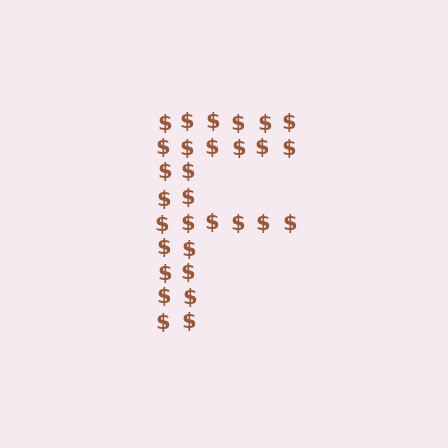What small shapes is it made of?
It is made of small dollar signs.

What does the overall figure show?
The overall figure shows the letter F.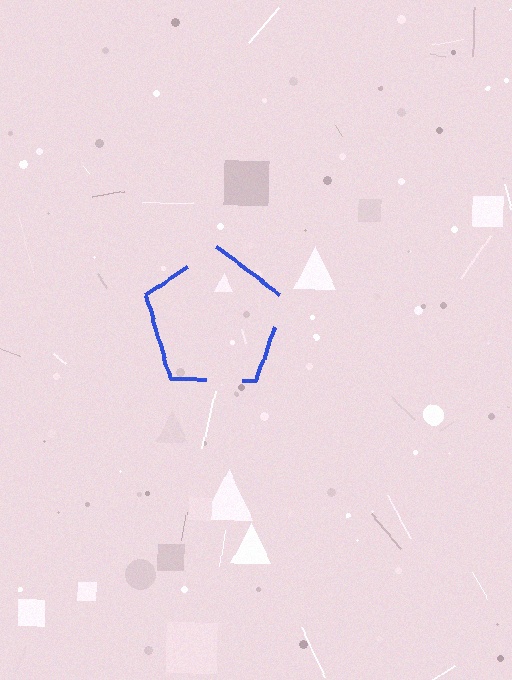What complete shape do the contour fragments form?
The contour fragments form a pentagon.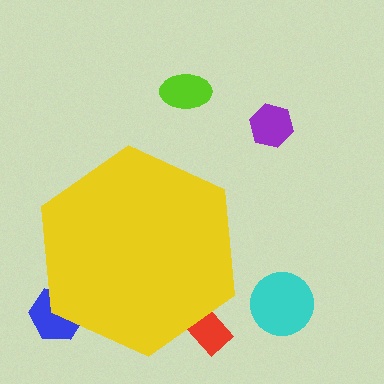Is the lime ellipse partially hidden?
No, the lime ellipse is fully visible.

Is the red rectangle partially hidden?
Yes, the red rectangle is partially hidden behind the yellow hexagon.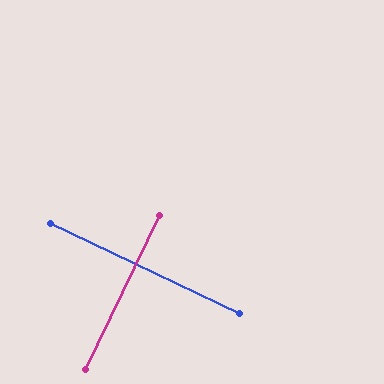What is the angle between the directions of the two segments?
Approximately 90 degrees.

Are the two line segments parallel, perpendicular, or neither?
Perpendicular — they meet at approximately 90°.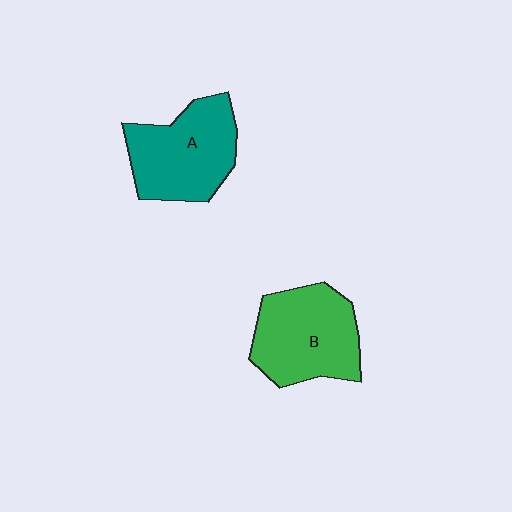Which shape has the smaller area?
Shape A (teal).